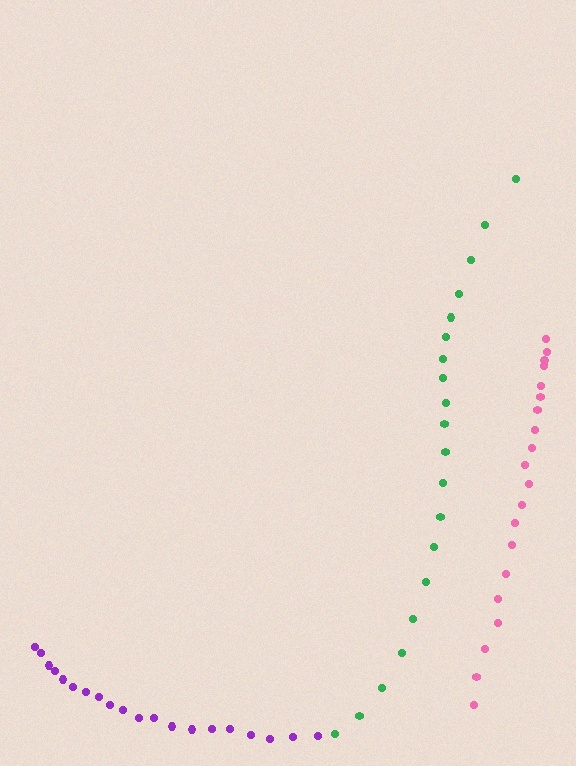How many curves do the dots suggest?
There are 3 distinct paths.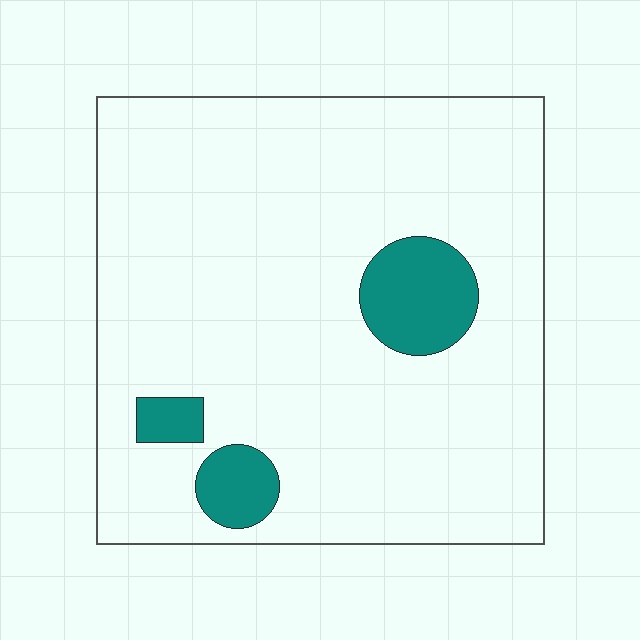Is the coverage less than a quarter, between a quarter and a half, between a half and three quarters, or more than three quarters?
Less than a quarter.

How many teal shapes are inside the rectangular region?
3.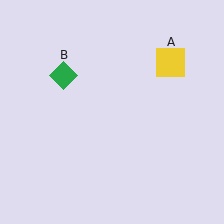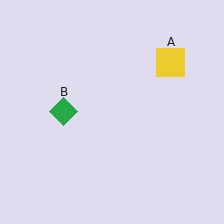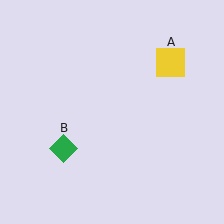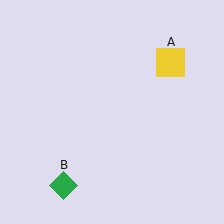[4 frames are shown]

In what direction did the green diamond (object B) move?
The green diamond (object B) moved down.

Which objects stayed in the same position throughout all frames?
Yellow square (object A) remained stationary.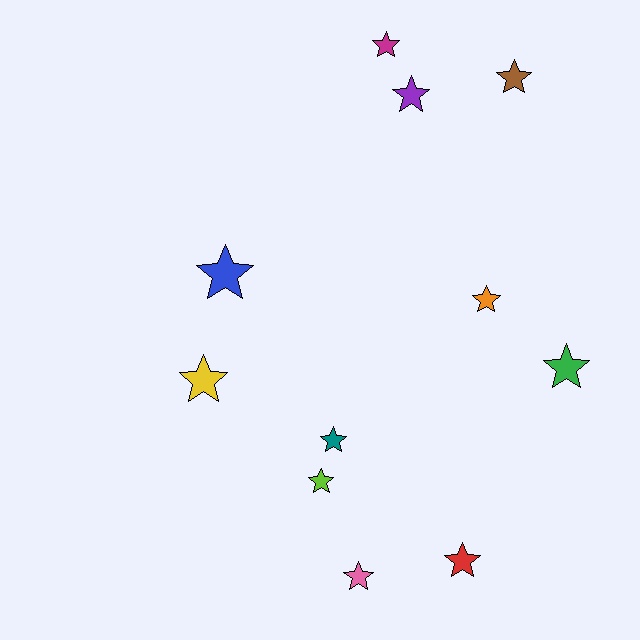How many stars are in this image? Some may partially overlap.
There are 11 stars.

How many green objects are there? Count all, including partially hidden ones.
There is 1 green object.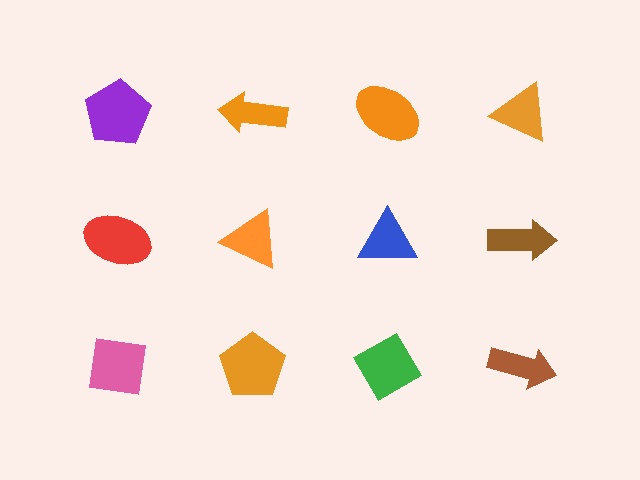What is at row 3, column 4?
A brown arrow.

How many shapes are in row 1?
4 shapes.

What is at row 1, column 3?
An orange ellipse.